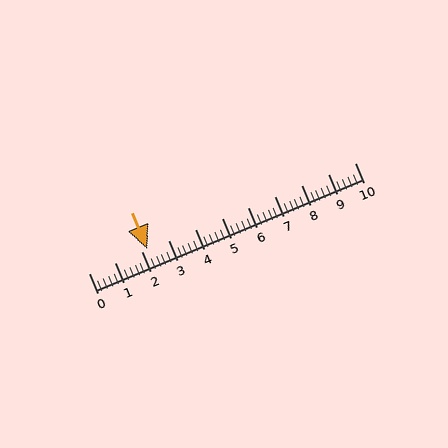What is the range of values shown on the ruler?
The ruler shows values from 0 to 10.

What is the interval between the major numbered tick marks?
The major tick marks are spaced 1 units apart.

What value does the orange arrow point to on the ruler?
The orange arrow points to approximately 2.2.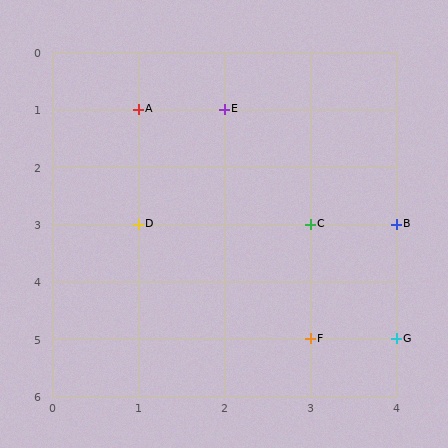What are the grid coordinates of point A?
Point A is at grid coordinates (1, 1).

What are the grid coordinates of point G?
Point G is at grid coordinates (4, 5).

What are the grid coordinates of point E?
Point E is at grid coordinates (2, 1).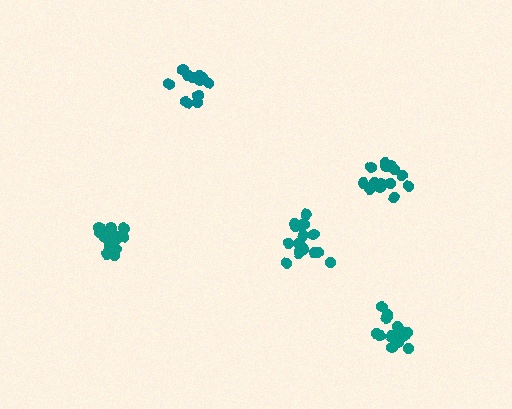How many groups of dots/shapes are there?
There are 5 groups.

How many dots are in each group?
Group 1: 17 dots, Group 2: 16 dots, Group 3: 17 dots, Group 4: 13 dots, Group 5: 15 dots (78 total).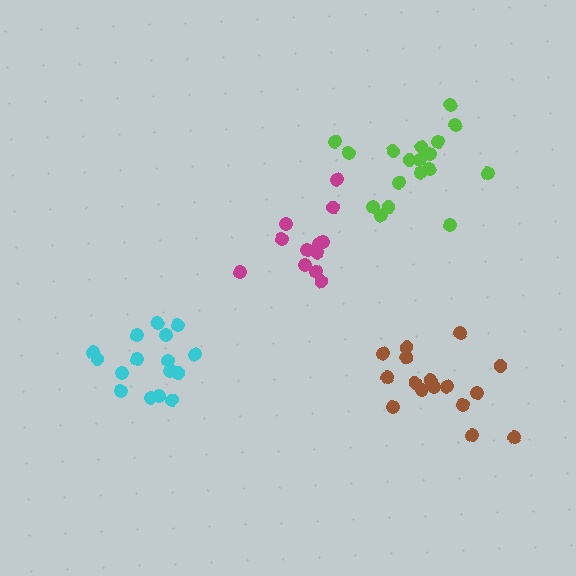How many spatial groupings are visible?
There are 4 spatial groupings.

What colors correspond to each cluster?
The clusters are colored: cyan, lime, magenta, brown.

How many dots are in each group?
Group 1: 16 dots, Group 2: 18 dots, Group 3: 12 dots, Group 4: 16 dots (62 total).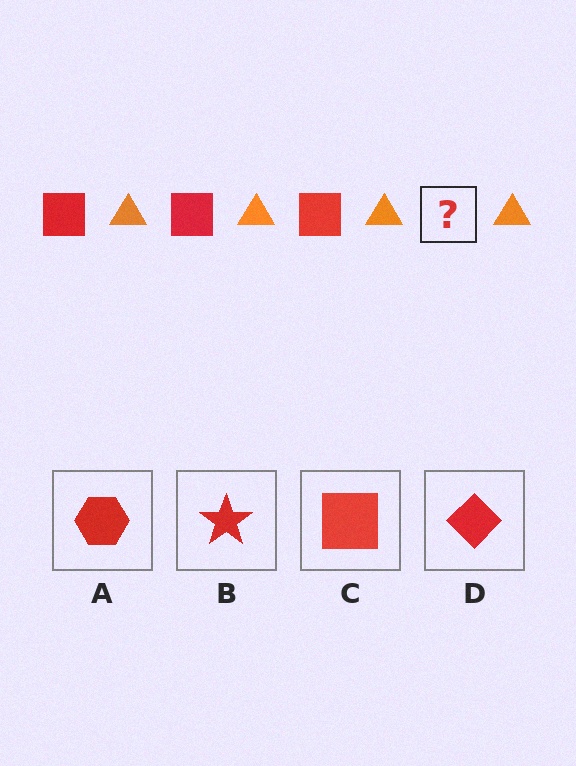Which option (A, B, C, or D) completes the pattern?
C.